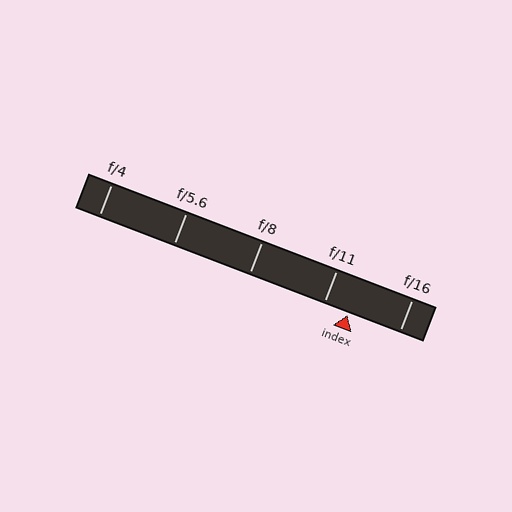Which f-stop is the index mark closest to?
The index mark is closest to f/11.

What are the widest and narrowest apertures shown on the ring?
The widest aperture shown is f/4 and the narrowest is f/16.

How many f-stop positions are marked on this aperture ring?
There are 5 f-stop positions marked.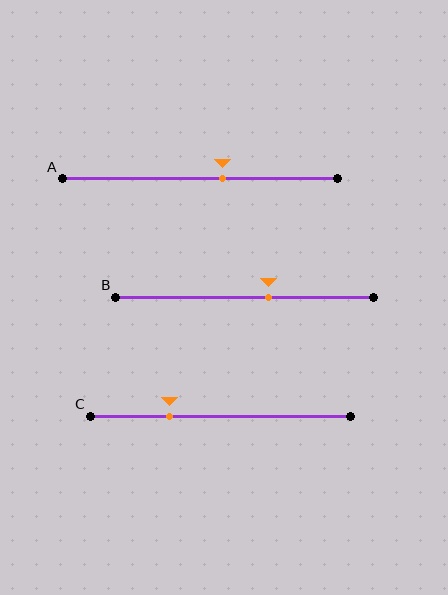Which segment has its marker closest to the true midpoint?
Segment A has its marker closest to the true midpoint.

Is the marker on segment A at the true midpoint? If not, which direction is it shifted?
No, the marker on segment A is shifted to the right by about 8% of the segment length.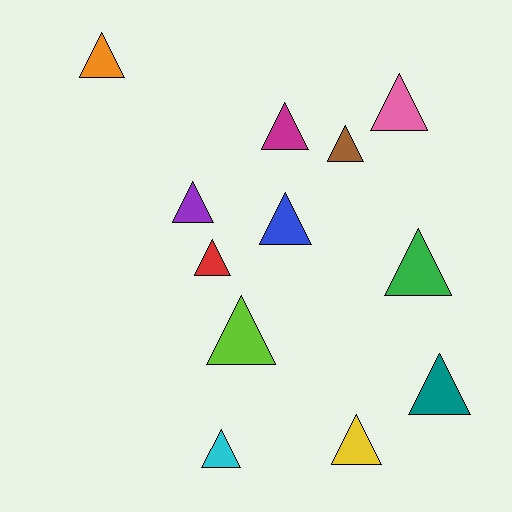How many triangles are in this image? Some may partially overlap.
There are 12 triangles.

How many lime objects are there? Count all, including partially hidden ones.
There is 1 lime object.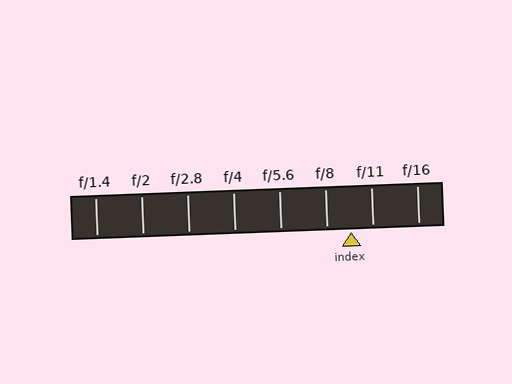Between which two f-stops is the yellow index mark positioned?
The index mark is between f/8 and f/11.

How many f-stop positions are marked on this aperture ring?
There are 8 f-stop positions marked.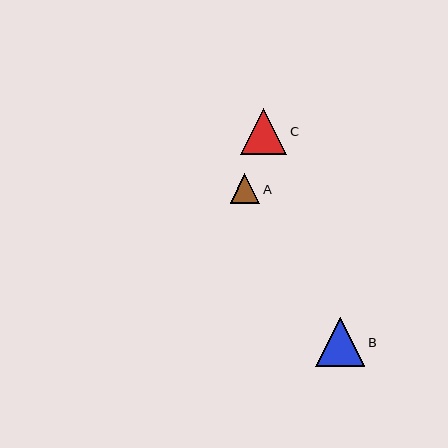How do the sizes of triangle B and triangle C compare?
Triangle B and triangle C are approximately the same size.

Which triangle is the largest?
Triangle B is the largest with a size of approximately 49 pixels.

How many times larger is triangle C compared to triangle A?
Triangle C is approximately 1.6 times the size of triangle A.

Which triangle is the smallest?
Triangle A is the smallest with a size of approximately 30 pixels.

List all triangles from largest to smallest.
From largest to smallest: B, C, A.